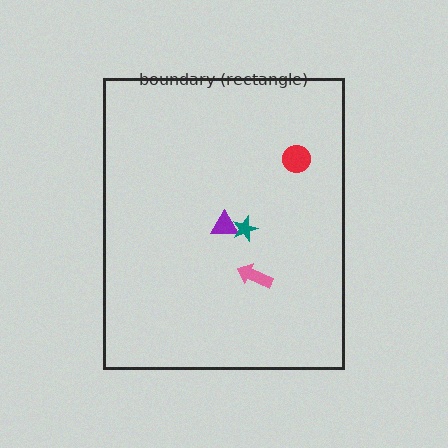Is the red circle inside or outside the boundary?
Inside.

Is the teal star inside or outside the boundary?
Inside.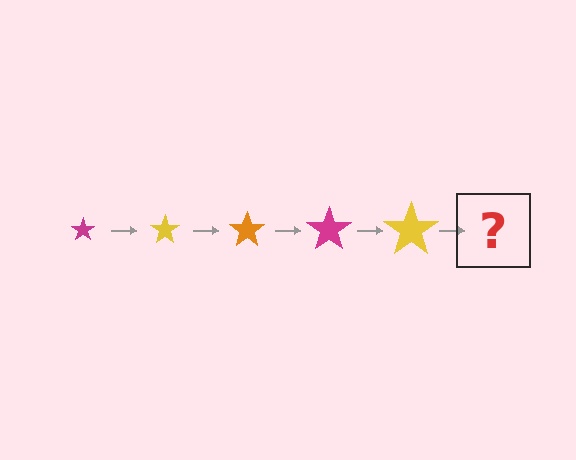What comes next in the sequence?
The next element should be an orange star, larger than the previous one.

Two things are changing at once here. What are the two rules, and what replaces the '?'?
The two rules are that the star grows larger each step and the color cycles through magenta, yellow, and orange. The '?' should be an orange star, larger than the previous one.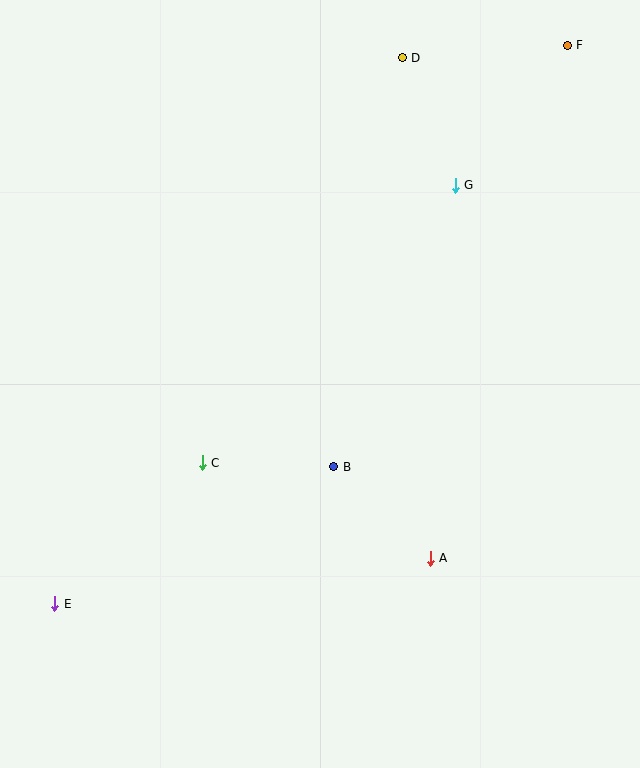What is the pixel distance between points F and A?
The distance between F and A is 531 pixels.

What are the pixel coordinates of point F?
Point F is at (567, 45).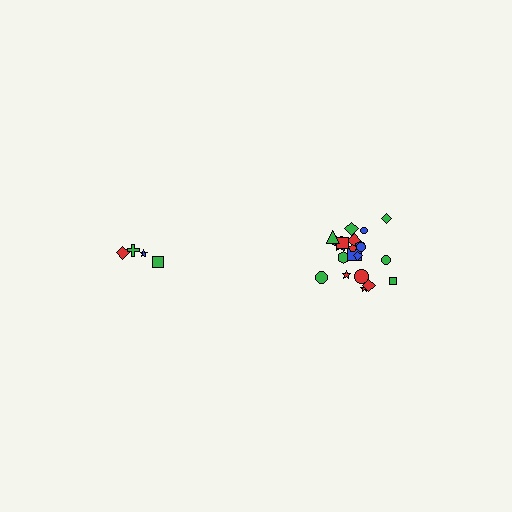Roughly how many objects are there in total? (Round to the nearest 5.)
Roughly 25 objects in total.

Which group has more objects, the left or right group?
The right group.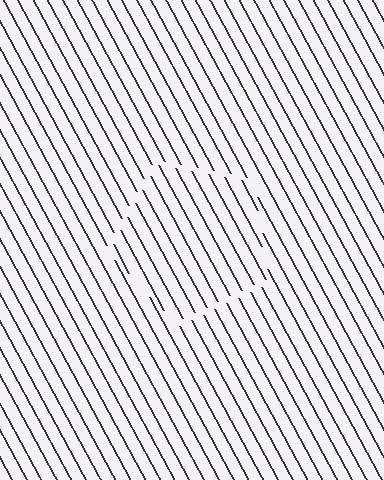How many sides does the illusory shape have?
5 sides — the line-ends trace a pentagon.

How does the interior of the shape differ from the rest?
The interior of the shape contains the same grating, shifted by half a period — the contour is defined by the phase discontinuity where line-ends from the inner and outer gratings abut.